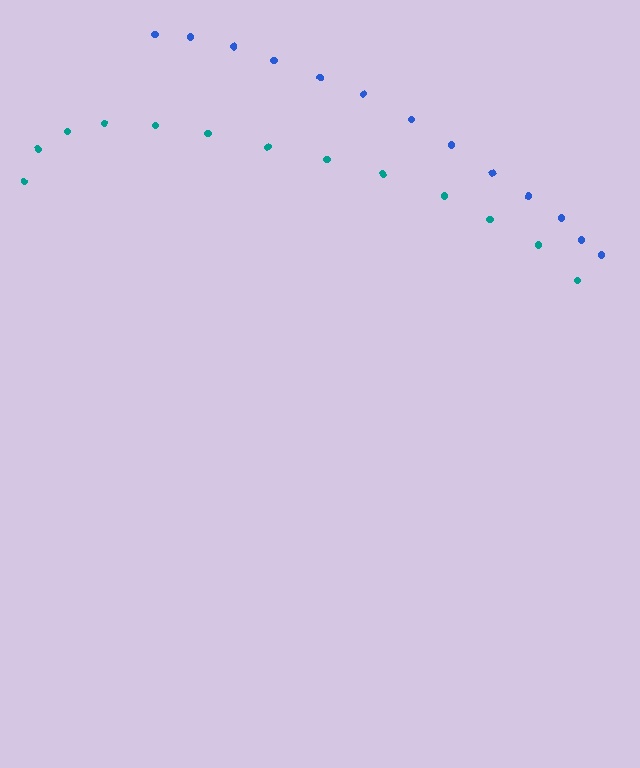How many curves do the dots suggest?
There are 2 distinct paths.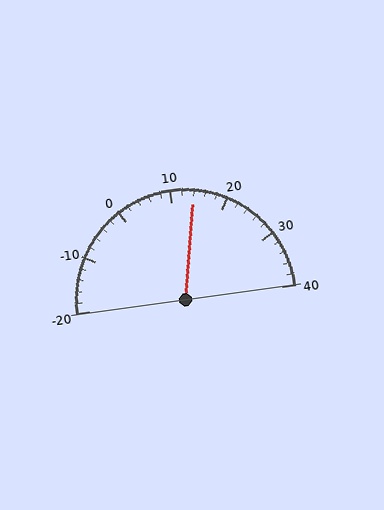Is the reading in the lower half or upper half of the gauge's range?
The reading is in the upper half of the range (-20 to 40).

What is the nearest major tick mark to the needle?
The nearest major tick mark is 10.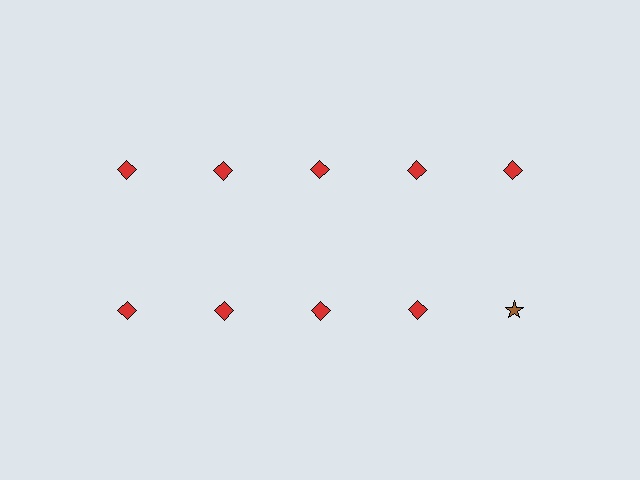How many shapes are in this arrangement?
There are 10 shapes arranged in a grid pattern.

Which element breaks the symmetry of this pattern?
The brown star in the second row, rightmost column breaks the symmetry. All other shapes are red diamonds.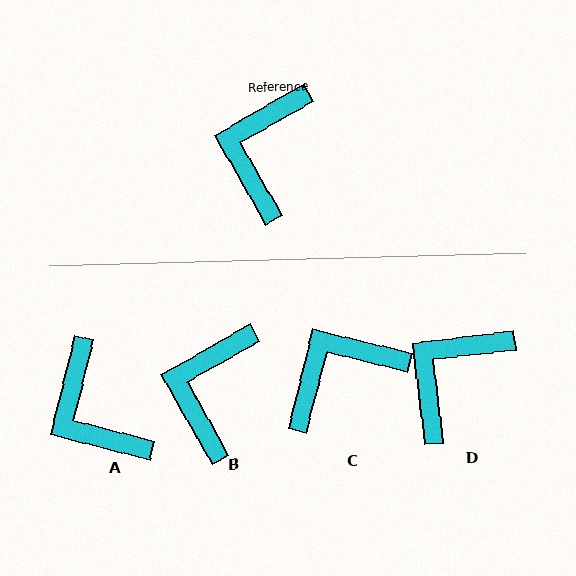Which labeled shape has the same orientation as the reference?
B.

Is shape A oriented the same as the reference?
No, it is off by about 46 degrees.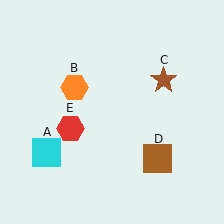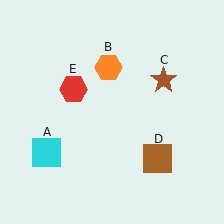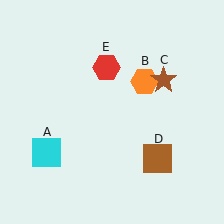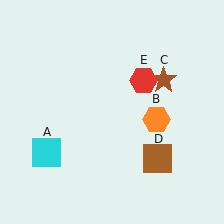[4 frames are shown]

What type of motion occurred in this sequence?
The orange hexagon (object B), red hexagon (object E) rotated clockwise around the center of the scene.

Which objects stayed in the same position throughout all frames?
Cyan square (object A) and brown star (object C) and brown square (object D) remained stationary.